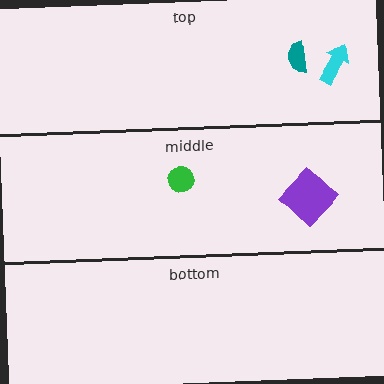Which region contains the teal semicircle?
The top region.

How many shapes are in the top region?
2.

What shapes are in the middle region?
The purple diamond, the green circle.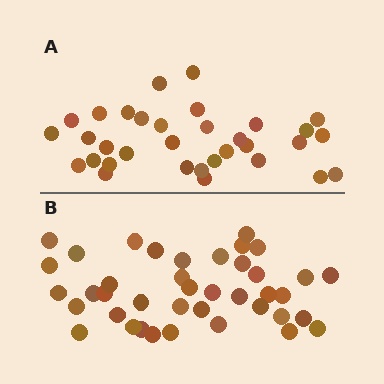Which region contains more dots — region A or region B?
Region B (the bottom region) has more dots.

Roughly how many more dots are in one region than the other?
Region B has roughly 8 or so more dots than region A.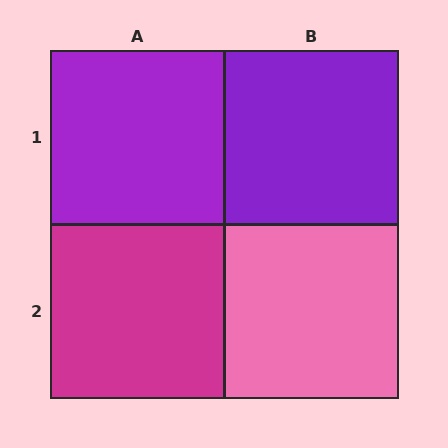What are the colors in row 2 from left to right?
Magenta, pink.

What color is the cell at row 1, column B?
Purple.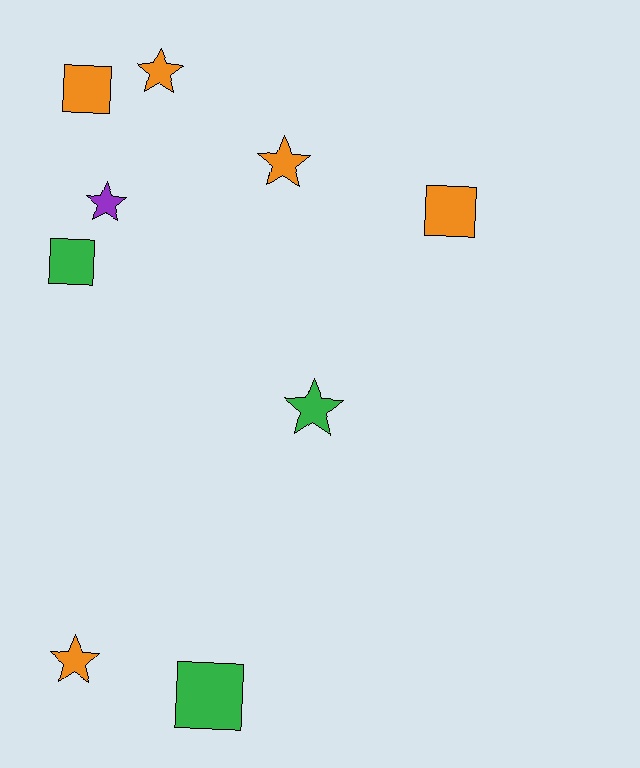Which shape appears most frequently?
Star, with 5 objects.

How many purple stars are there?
There is 1 purple star.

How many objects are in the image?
There are 9 objects.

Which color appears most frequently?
Orange, with 5 objects.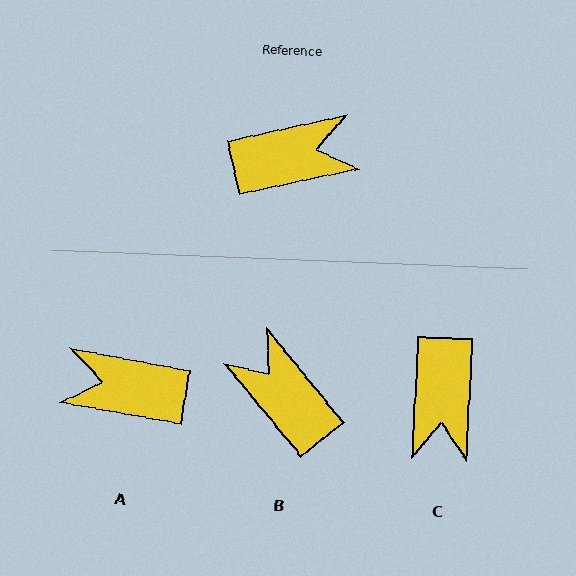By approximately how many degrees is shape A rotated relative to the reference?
Approximately 158 degrees counter-clockwise.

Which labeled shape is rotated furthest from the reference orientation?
A, about 158 degrees away.